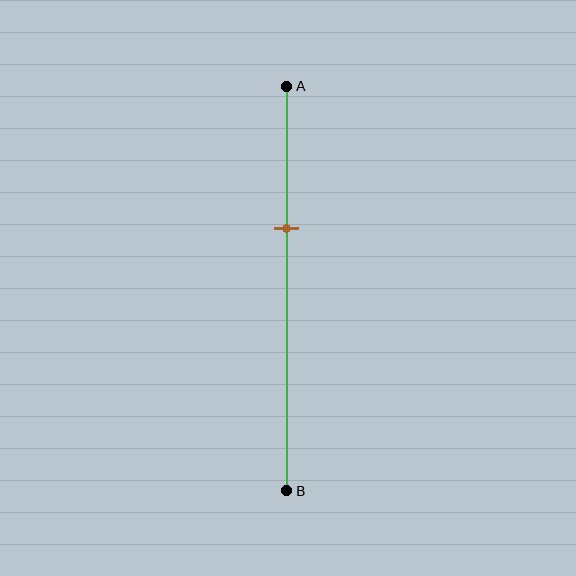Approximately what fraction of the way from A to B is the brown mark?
The brown mark is approximately 35% of the way from A to B.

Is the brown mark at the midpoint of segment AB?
No, the mark is at about 35% from A, not at the 50% midpoint.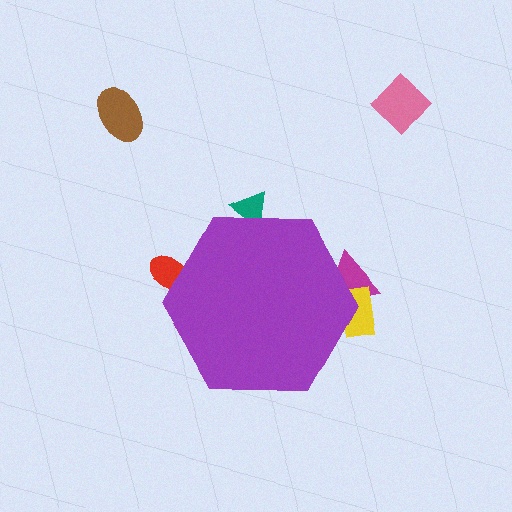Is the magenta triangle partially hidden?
Yes, the magenta triangle is partially hidden behind the purple hexagon.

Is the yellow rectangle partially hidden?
Yes, the yellow rectangle is partially hidden behind the purple hexagon.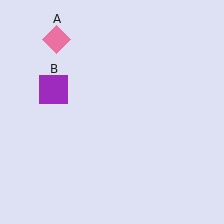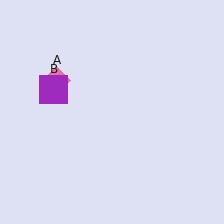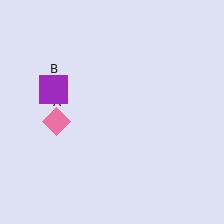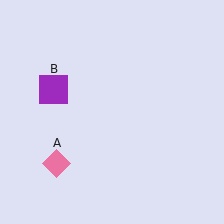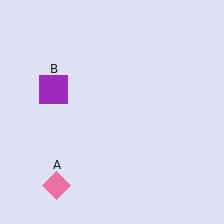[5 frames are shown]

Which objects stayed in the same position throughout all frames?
Purple square (object B) remained stationary.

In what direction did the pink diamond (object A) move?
The pink diamond (object A) moved down.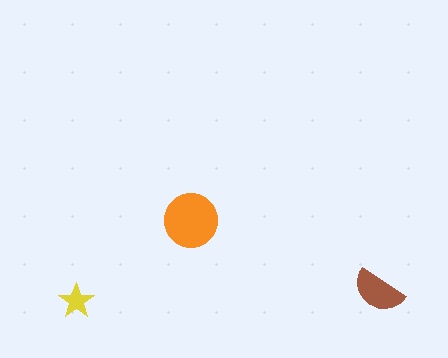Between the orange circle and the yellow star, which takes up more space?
The orange circle.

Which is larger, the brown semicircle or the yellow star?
The brown semicircle.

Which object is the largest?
The orange circle.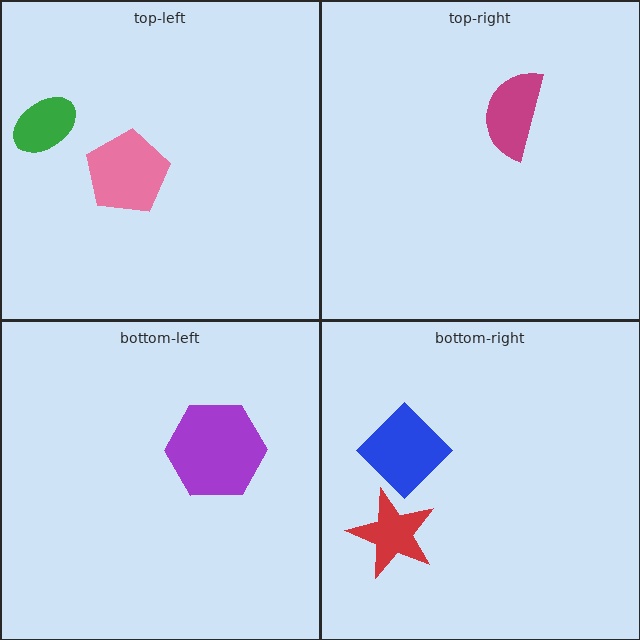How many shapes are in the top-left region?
2.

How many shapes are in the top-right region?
1.